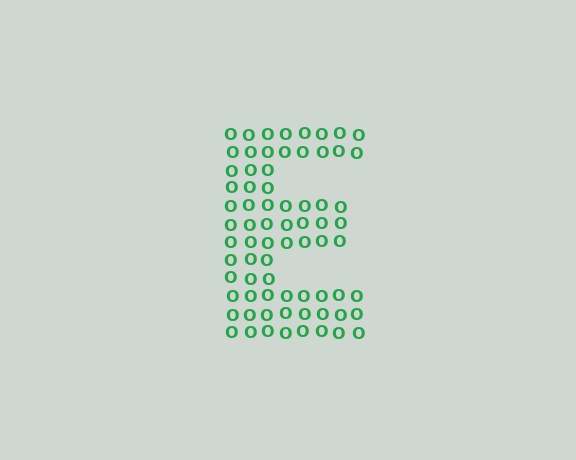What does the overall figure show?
The overall figure shows the letter E.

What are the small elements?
The small elements are letter O's.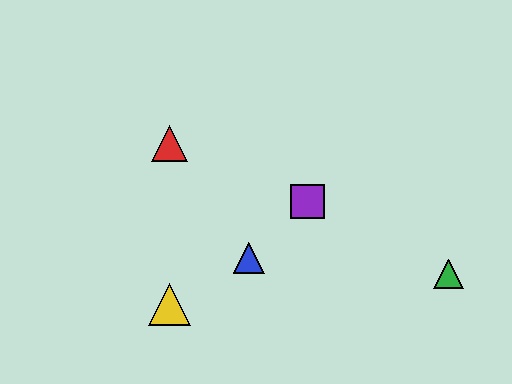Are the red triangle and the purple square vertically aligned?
No, the red triangle is at x≈169 and the purple square is at x≈307.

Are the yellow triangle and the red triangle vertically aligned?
Yes, both are at x≈169.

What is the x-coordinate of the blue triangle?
The blue triangle is at x≈249.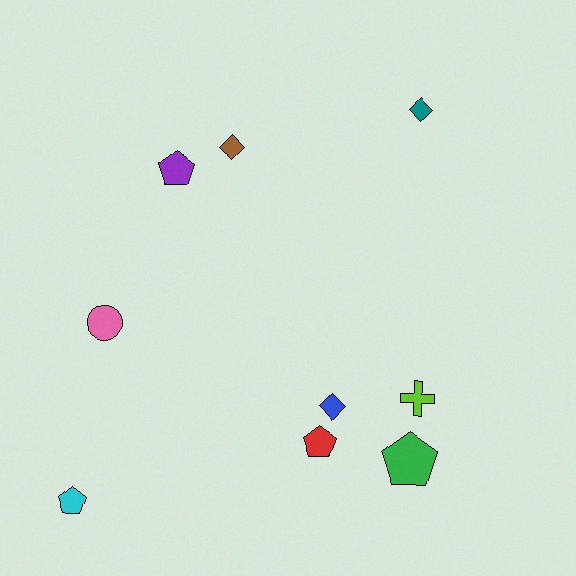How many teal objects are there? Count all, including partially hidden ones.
There is 1 teal object.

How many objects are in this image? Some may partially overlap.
There are 9 objects.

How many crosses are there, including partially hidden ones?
There is 1 cross.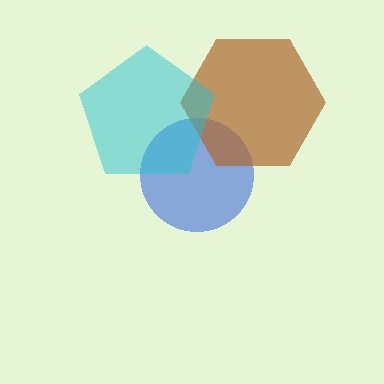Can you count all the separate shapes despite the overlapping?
Yes, there are 3 separate shapes.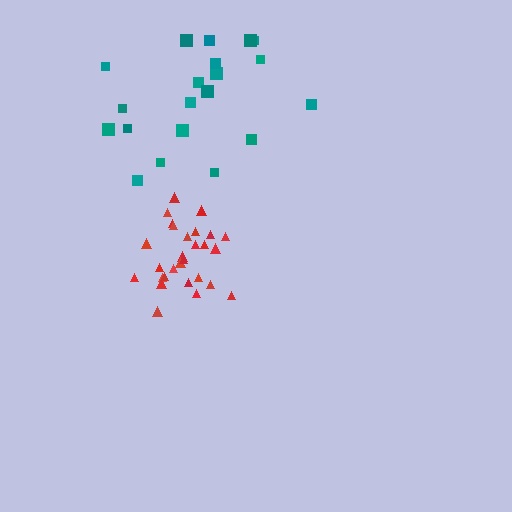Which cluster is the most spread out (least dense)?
Teal.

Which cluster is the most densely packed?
Red.